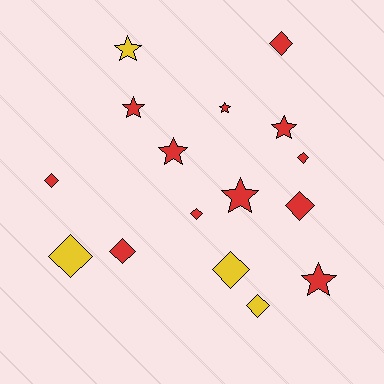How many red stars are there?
There are 6 red stars.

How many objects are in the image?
There are 16 objects.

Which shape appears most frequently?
Diamond, with 9 objects.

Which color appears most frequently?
Red, with 12 objects.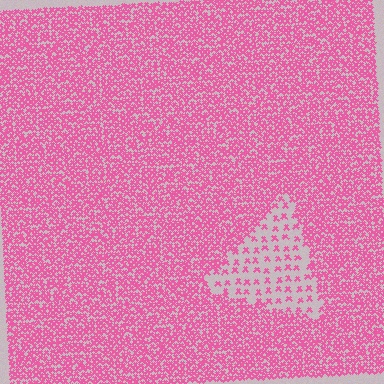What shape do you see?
I see a triangle.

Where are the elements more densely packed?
The elements are more densely packed outside the triangle boundary.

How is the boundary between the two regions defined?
The boundary is defined by a change in element density (approximately 3.1x ratio). All elements are the same color, size, and shape.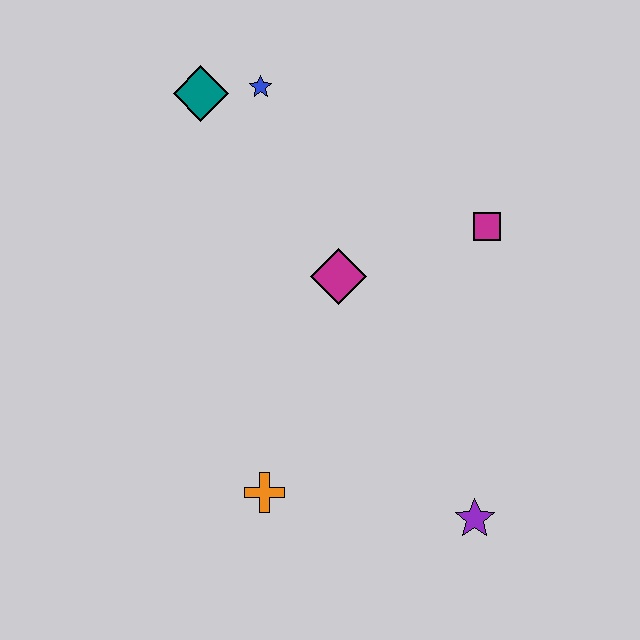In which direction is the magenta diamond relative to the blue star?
The magenta diamond is below the blue star.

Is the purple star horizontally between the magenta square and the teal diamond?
Yes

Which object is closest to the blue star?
The teal diamond is closest to the blue star.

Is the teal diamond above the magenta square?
Yes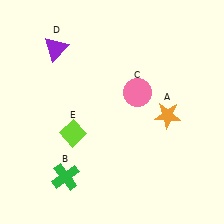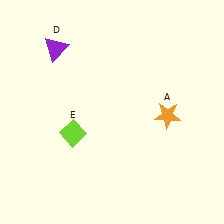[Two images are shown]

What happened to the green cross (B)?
The green cross (B) was removed in Image 2. It was in the bottom-left area of Image 1.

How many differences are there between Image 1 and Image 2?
There are 2 differences between the two images.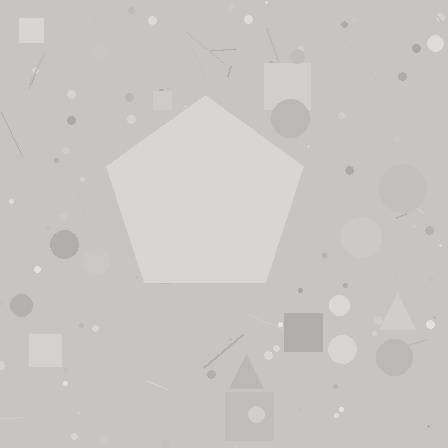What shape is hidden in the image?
A pentagon is hidden in the image.